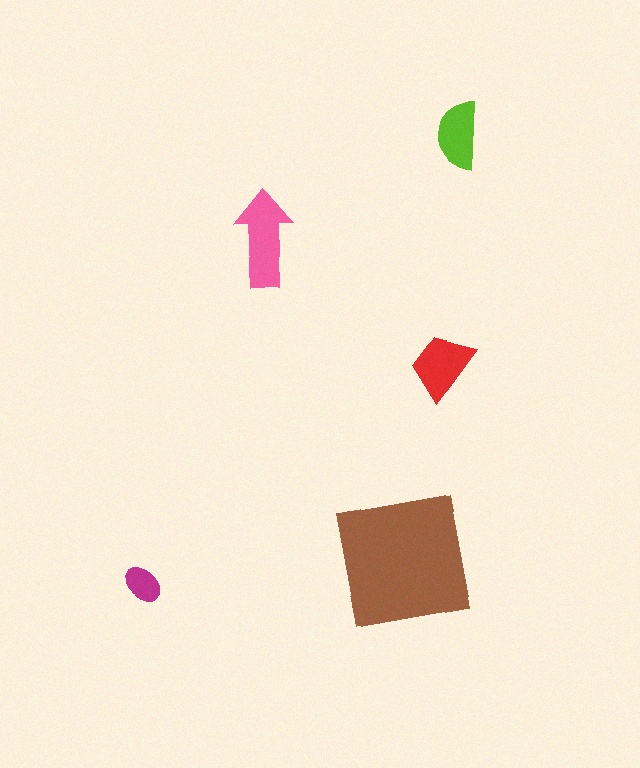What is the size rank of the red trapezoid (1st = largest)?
3rd.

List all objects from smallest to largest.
The magenta ellipse, the lime semicircle, the red trapezoid, the pink arrow, the brown square.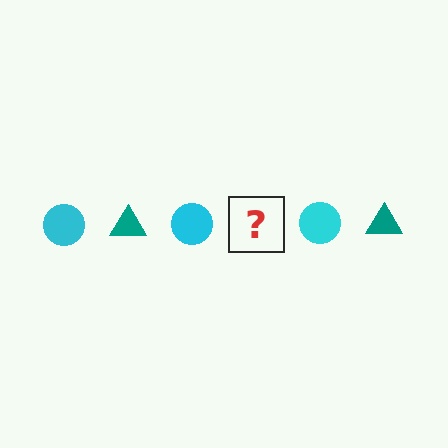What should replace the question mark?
The question mark should be replaced with a teal triangle.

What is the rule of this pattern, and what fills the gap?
The rule is that the pattern alternates between cyan circle and teal triangle. The gap should be filled with a teal triangle.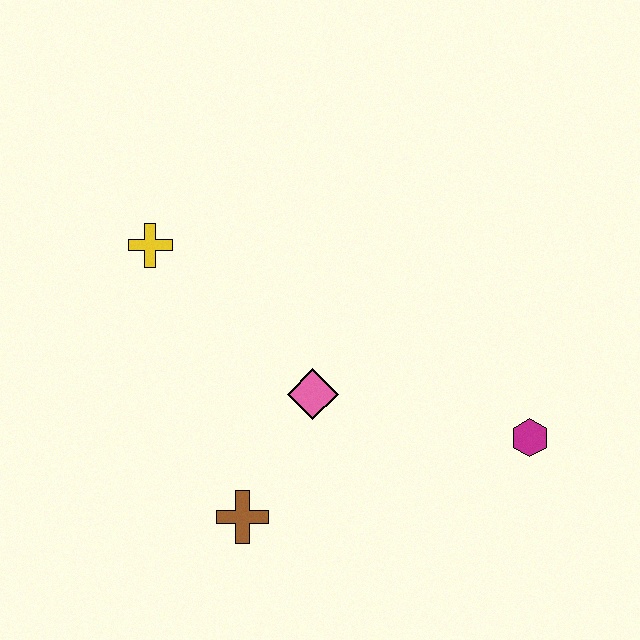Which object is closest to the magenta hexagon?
The pink diamond is closest to the magenta hexagon.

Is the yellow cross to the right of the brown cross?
No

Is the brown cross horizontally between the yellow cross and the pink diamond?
Yes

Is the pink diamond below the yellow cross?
Yes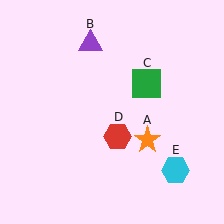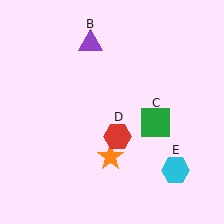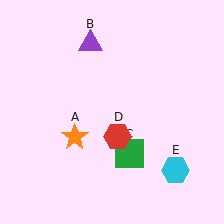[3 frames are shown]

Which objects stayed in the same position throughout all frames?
Purple triangle (object B) and red hexagon (object D) and cyan hexagon (object E) remained stationary.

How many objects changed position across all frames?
2 objects changed position: orange star (object A), green square (object C).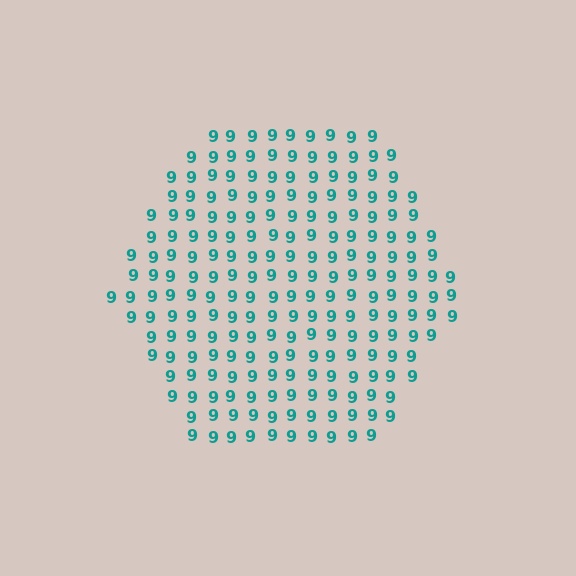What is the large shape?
The large shape is a hexagon.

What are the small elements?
The small elements are digit 9's.